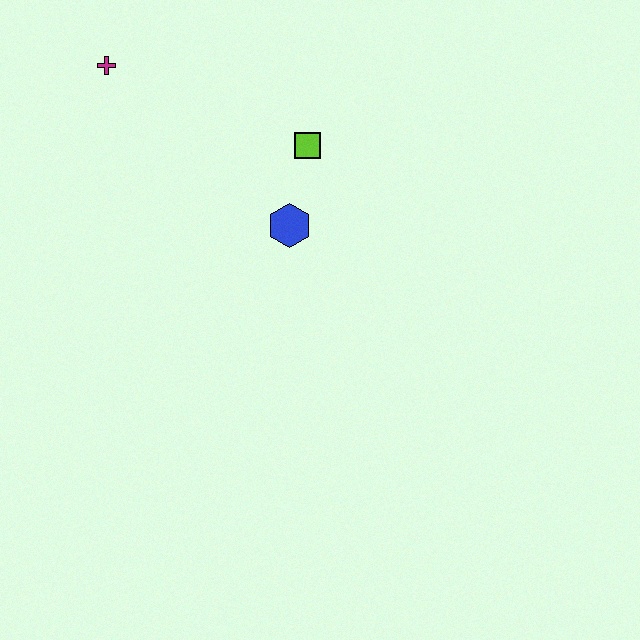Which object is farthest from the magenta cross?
The blue hexagon is farthest from the magenta cross.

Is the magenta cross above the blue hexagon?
Yes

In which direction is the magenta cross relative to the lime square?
The magenta cross is to the left of the lime square.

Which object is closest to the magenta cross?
The lime square is closest to the magenta cross.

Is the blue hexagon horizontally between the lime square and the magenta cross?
Yes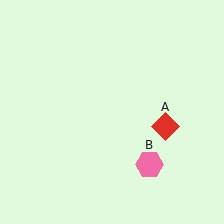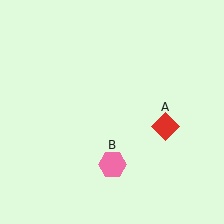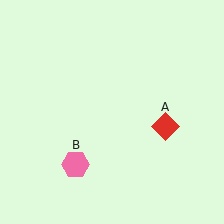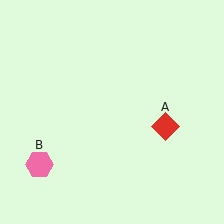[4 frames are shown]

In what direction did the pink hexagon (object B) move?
The pink hexagon (object B) moved left.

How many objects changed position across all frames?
1 object changed position: pink hexagon (object B).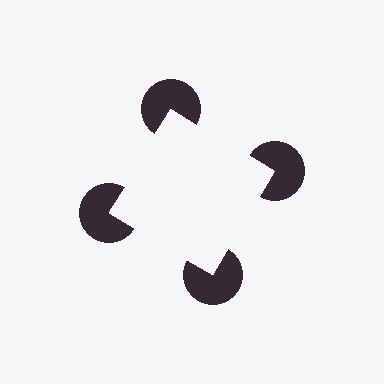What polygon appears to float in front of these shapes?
An illusory square — its edges are inferred from the aligned wedge cuts in the pac-man discs, not physically drawn.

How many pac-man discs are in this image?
There are 4 — one at each vertex of the illusory square.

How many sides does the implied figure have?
4 sides.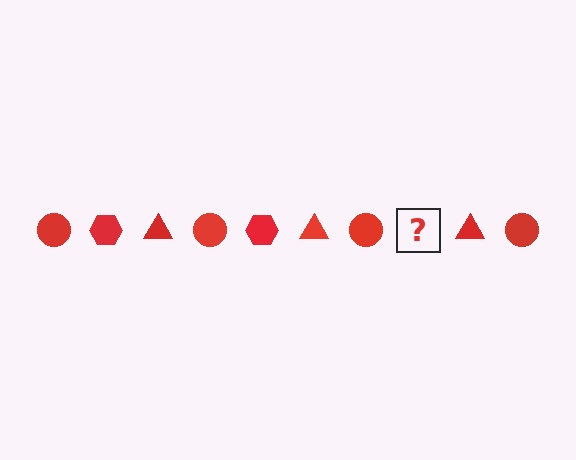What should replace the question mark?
The question mark should be replaced with a red hexagon.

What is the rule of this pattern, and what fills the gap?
The rule is that the pattern cycles through circle, hexagon, triangle shapes in red. The gap should be filled with a red hexagon.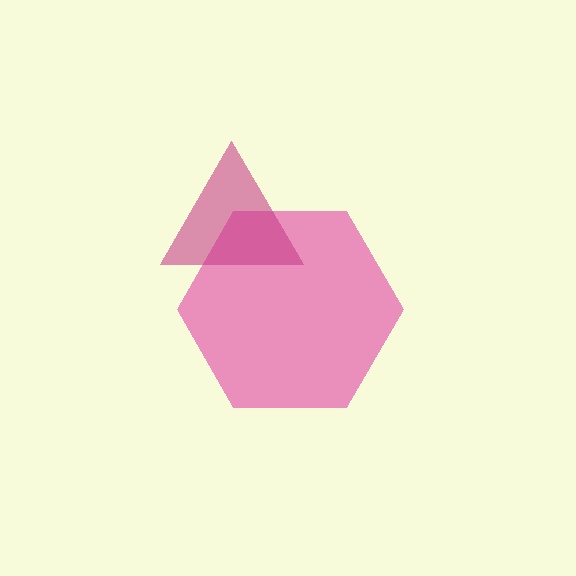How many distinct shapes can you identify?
There are 2 distinct shapes: a pink hexagon, a magenta triangle.